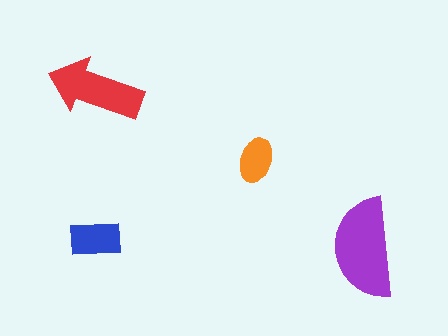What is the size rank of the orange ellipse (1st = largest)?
4th.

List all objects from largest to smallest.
The purple semicircle, the red arrow, the blue rectangle, the orange ellipse.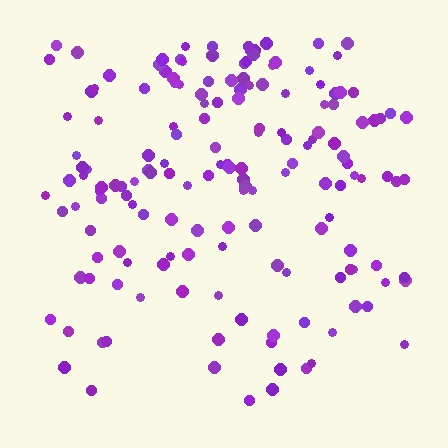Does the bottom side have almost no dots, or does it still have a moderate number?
Still a moderate number, just noticeably fewer than the top.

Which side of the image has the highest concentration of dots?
The top.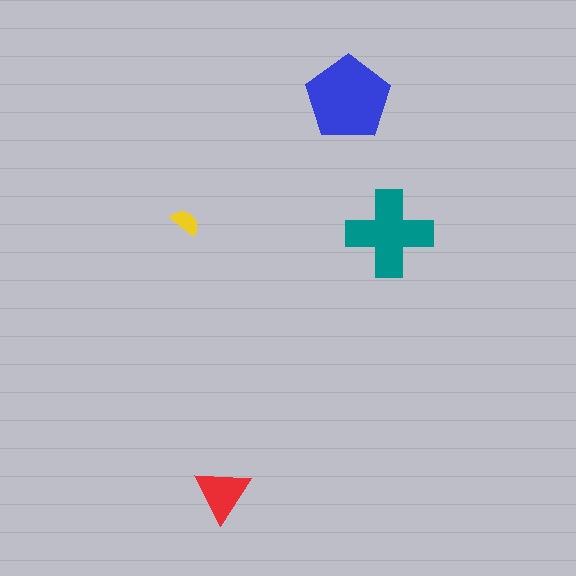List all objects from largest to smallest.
The blue pentagon, the teal cross, the red triangle, the yellow semicircle.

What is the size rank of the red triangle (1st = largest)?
3rd.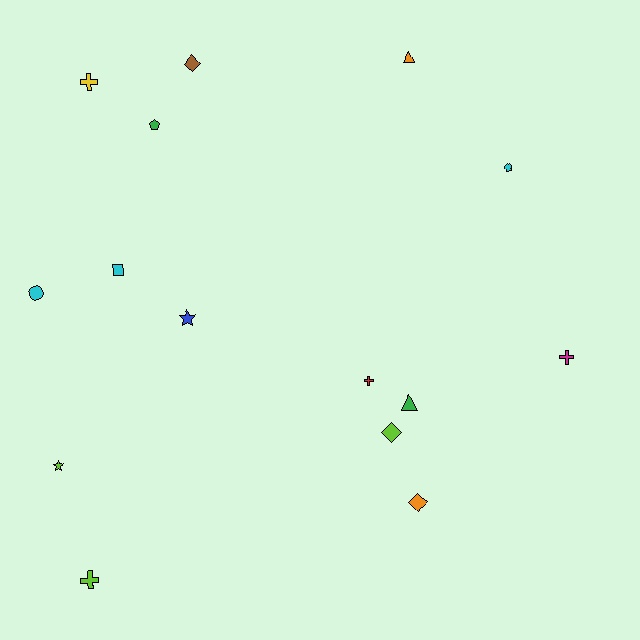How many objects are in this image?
There are 15 objects.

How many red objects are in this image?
There is 1 red object.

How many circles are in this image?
There is 1 circle.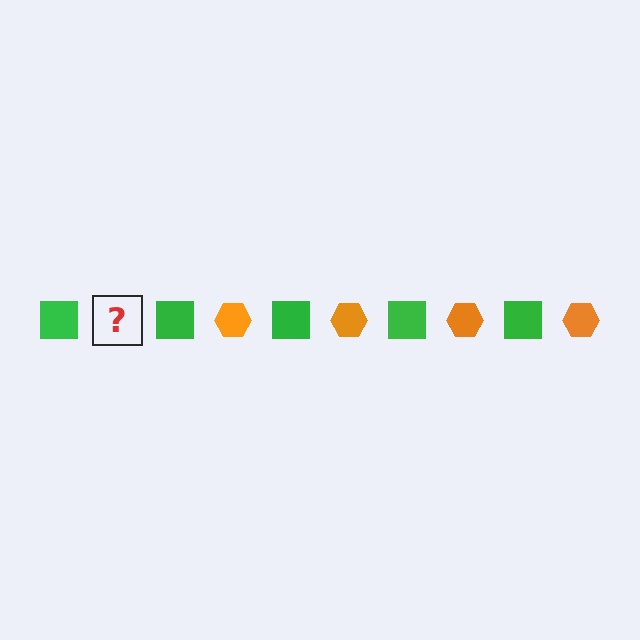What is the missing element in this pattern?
The missing element is an orange hexagon.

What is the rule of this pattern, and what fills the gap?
The rule is that the pattern alternates between green square and orange hexagon. The gap should be filled with an orange hexagon.